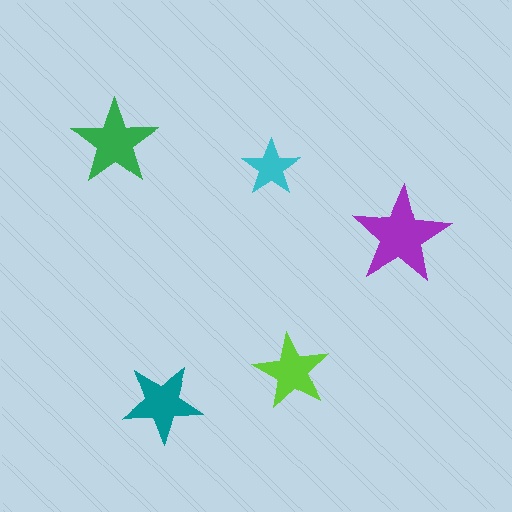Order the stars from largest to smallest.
the purple one, the green one, the teal one, the lime one, the cyan one.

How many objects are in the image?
There are 5 objects in the image.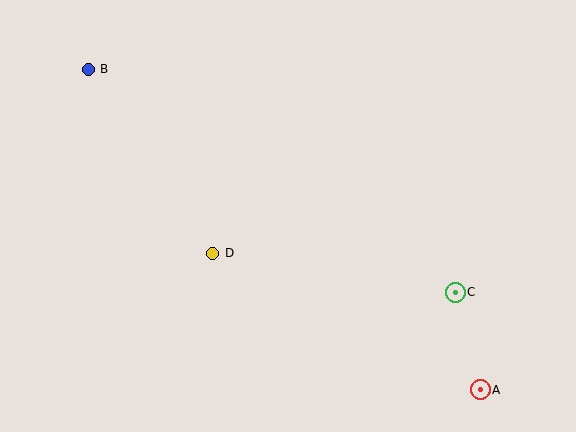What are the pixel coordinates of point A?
Point A is at (480, 390).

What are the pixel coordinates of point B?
Point B is at (88, 69).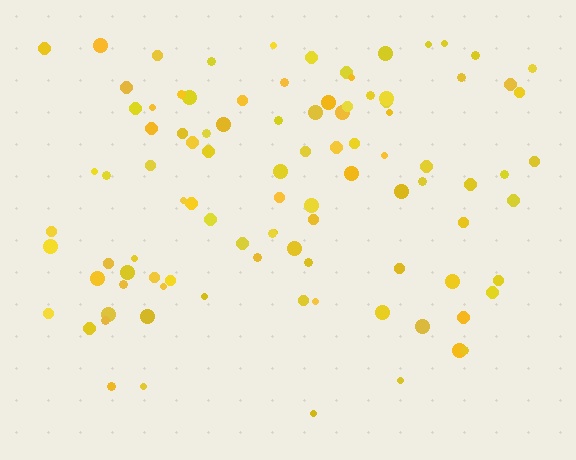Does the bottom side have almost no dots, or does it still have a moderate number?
Still a moderate number, just noticeably fewer than the top.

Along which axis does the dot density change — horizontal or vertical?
Vertical.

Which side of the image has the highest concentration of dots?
The top.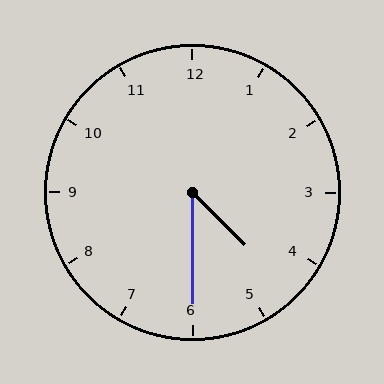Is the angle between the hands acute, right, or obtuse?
It is acute.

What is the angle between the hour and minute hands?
Approximately 45 degrees.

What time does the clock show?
4:30.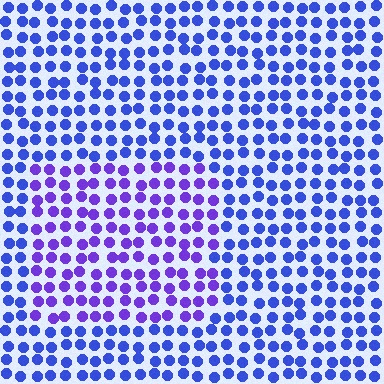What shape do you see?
I see a rectangle.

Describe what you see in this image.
The image is filled with small blue elements in a uniform arrangement. A rectangle-shaped region is visible where the elements are tinted to a slightly different hue, forming a subtle color boundary.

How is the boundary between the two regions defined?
The boundary is defined purely by a slight shift in hue (about 32 degrees). Spacing, size, and orientation are identical on both sides.